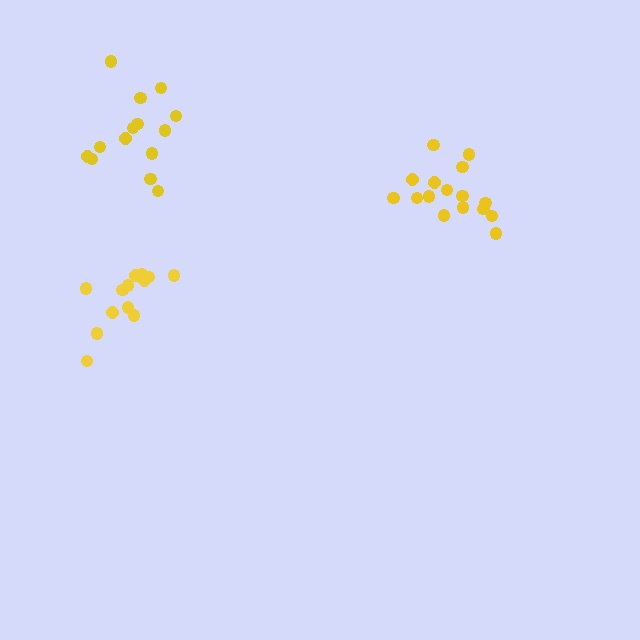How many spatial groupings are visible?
There are 3 spatial groupings.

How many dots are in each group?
Group 1: 14 dots, Group 2: 16 dots, Group 3: 13 dots (43 total).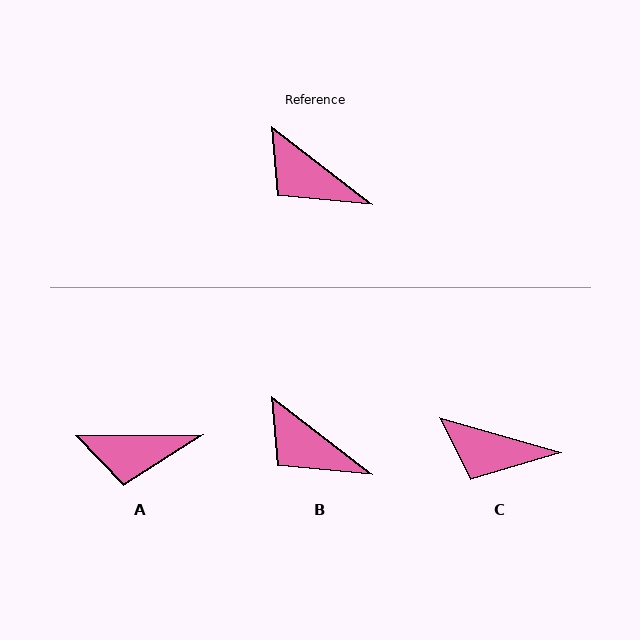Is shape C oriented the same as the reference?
No, it is off by about 22 degrees.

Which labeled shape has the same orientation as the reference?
B.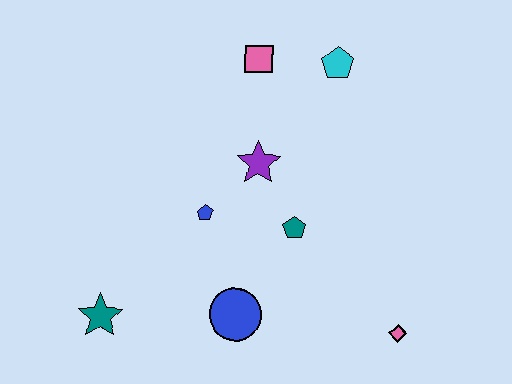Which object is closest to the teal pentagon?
The purple star is closest to the teal pentagon.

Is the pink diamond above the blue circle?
No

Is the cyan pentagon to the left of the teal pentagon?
No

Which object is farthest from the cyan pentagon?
The teal star is farthest from the cyan pentagon.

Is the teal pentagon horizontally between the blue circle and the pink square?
No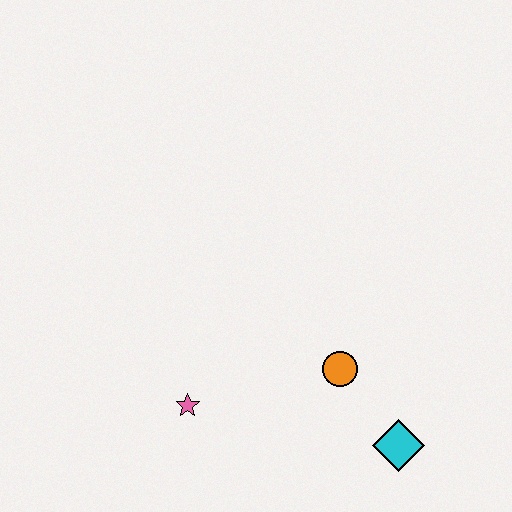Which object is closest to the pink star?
The orange circle is closest to the pink star.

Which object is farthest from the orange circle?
The pink star is farthest from the orange circle.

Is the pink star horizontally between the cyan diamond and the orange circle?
No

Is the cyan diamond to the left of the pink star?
No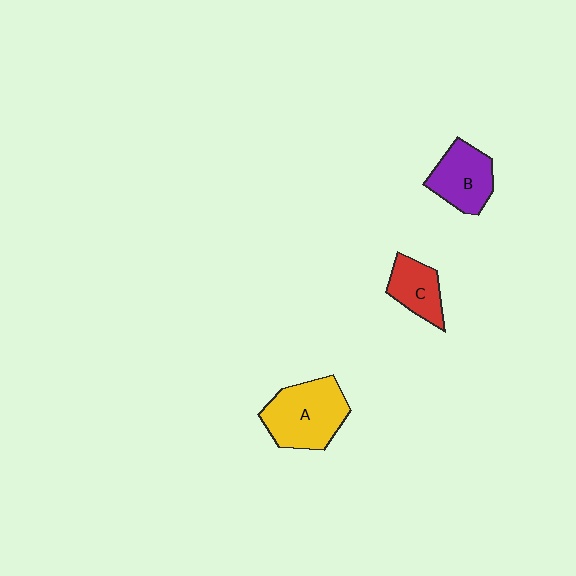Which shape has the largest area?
Shape A (yellow).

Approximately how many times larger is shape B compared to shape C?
Approximately 1.3 times.